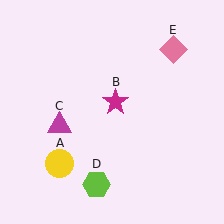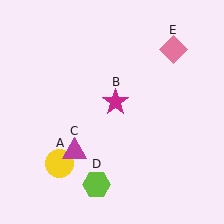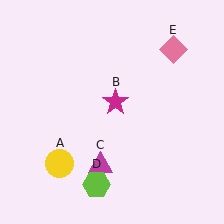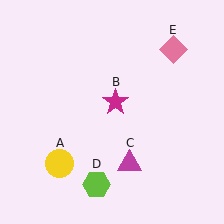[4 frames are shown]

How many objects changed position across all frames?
1 object changed position: magenta triangle (object C).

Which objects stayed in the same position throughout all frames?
Yellow circle (object A) and magenta star (object B) and lime hexagon (object D) and pink diamond (object E) remained stationary.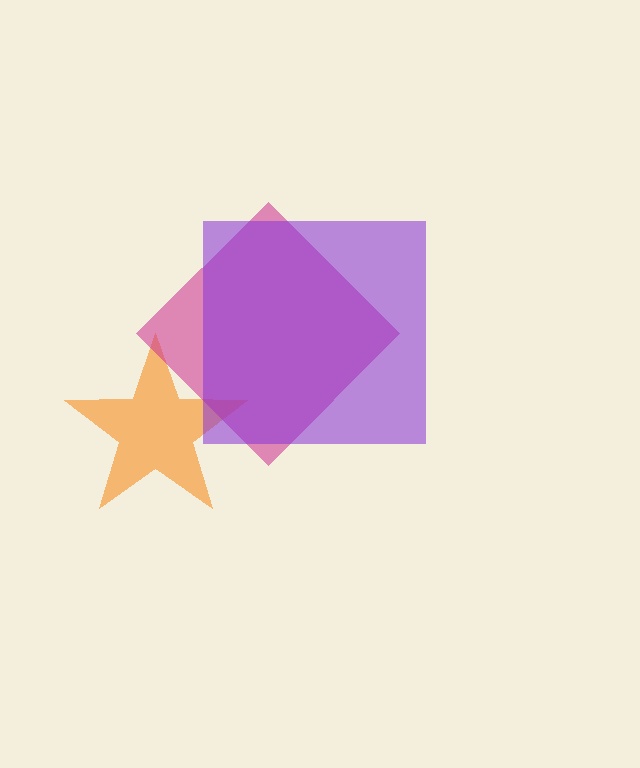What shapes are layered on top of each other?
The layered shapes are: an orange star, a magenta diamond, a purple square.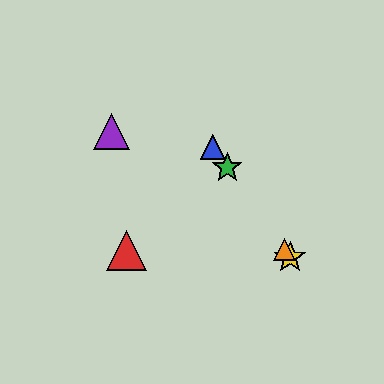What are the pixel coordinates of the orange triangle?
The orange triangle is at (284, 250).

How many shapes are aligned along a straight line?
4 shapes (the blue triangle, the green star, the yellow star, the orange triangle) are aligned along a straight line.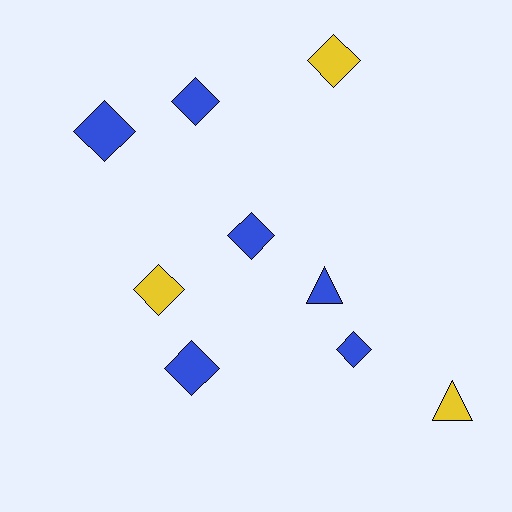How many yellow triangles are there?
There is 1 yellow triangle.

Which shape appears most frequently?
Diamond, with 7 objects.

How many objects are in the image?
There are 9 objects.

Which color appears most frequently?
Blue, with 6 objects.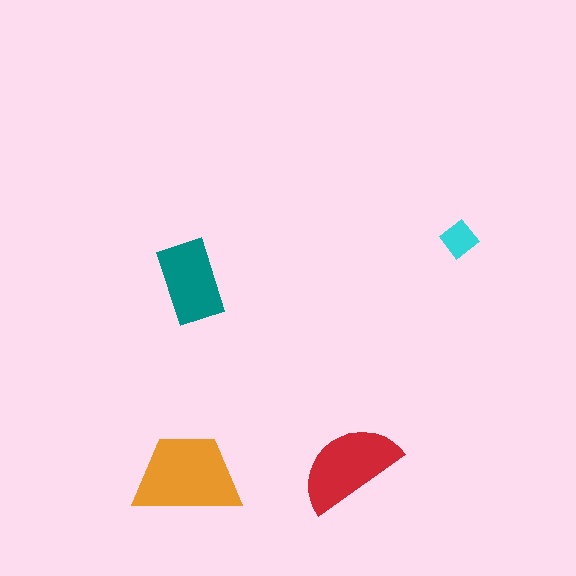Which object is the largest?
The orange trapezoid.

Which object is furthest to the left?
The orange trapezoid is leftmost.